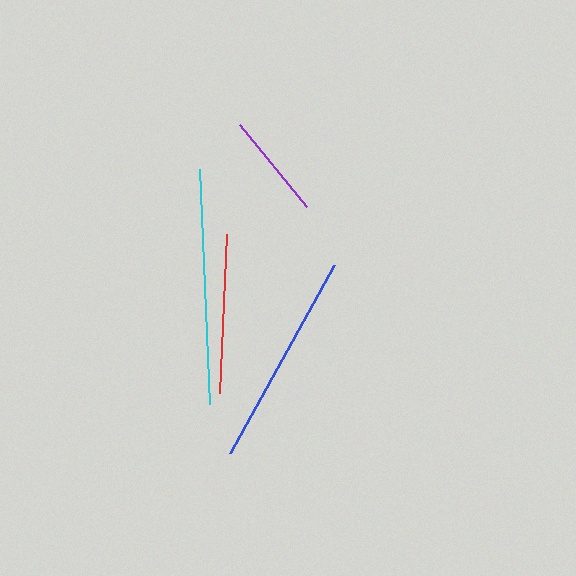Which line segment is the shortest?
The purple line is the shortest at approximately 107 pixels.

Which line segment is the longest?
The cyan line is the longest at approximately 235 pixels.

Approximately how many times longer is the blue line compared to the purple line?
The blue line is approximately 2.0 times the length of the purple line.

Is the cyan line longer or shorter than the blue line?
The cyan line is longer than the blue line.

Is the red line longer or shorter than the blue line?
The blue line is longer than the red line.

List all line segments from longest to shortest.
From longest to shortest: cyan, blue, red, purple.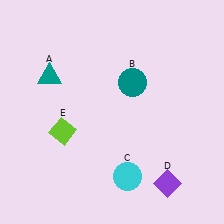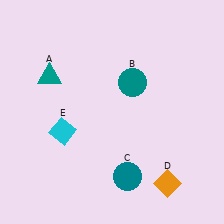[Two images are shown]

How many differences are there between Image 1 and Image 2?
There are 3 differences between the two images.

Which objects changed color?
C changed from cyan to teal. D changed from purple to orange. E changed from lime to cyan.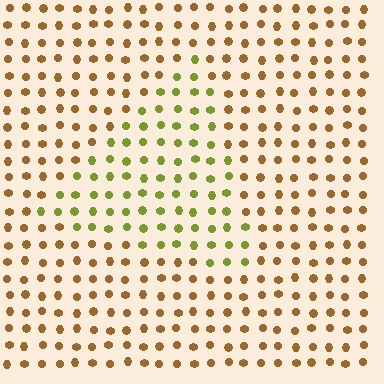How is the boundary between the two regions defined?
The boundary is defined purely by a slight shift in hue (about 44 degrees). Spacing, size, and orientation are identical on both sides.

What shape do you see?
I see a triangle.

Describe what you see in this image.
The image is filled with small brown elements in a uniform arrangement. A triangle-shaped region is visible where the elements are tinted to a slightly different hue, forming a subtle color boundary.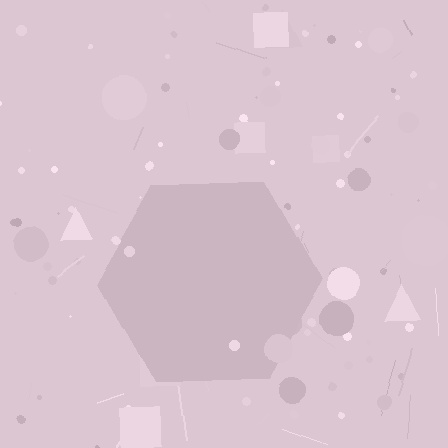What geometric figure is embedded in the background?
A hexagon is embedded in the background.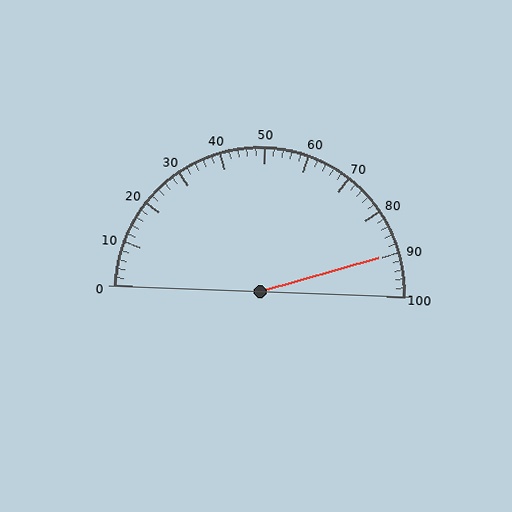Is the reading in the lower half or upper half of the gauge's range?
The reading is in the upper half of the range (0 to 100).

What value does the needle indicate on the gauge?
The needle indicates approximately 90.